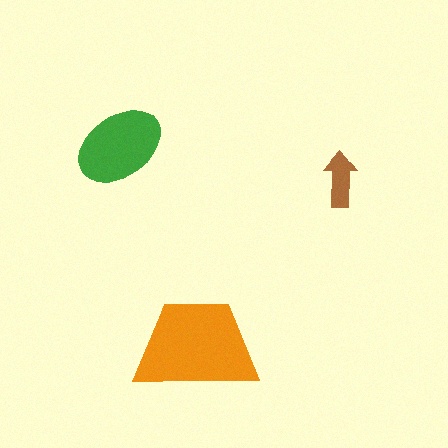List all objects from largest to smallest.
The orange trapezoid, the green ellipse, the brown arrow.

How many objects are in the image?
There are 3 objects in the image.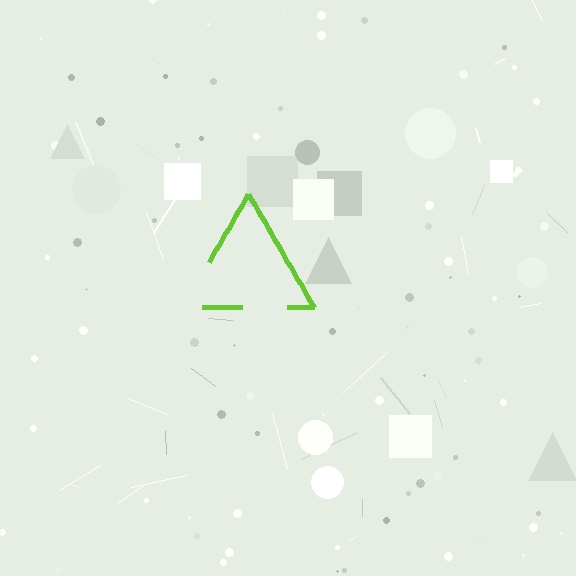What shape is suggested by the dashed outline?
The dashed outline suggests a triangle.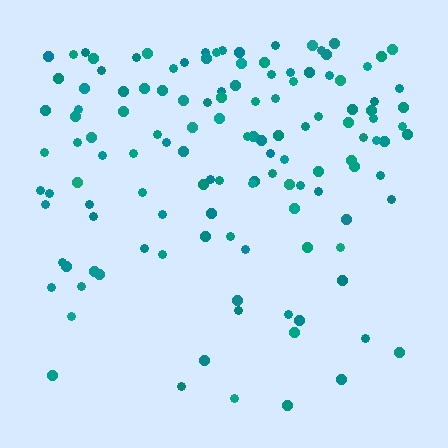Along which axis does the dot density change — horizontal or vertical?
Vertical.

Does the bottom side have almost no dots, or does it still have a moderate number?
Still a moderate number, just noticeably fewer than the top.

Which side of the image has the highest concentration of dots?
The top.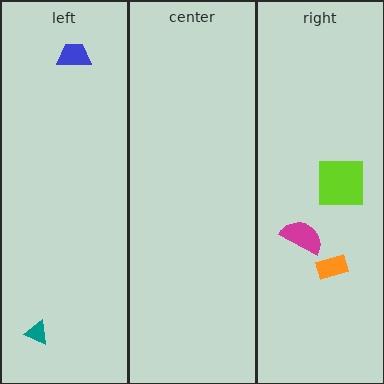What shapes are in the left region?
The teal triangle, the blue trapezoid.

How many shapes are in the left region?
2.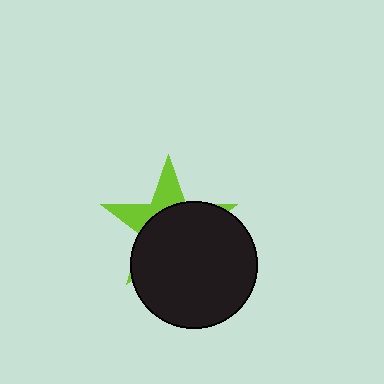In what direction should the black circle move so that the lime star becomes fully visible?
The black circle should move down. That is the shortest direction to clear the overlap and leave the lime star fully visible.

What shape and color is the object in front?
The object in front is a black circle.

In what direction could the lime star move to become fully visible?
The lime star could move up. That would shift it out from behind the black circle entirely.